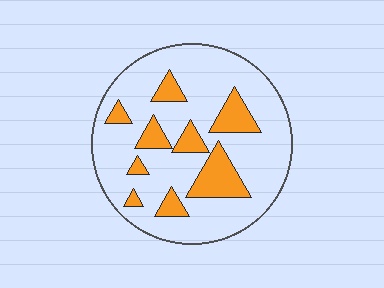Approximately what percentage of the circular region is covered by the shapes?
Approximately 20%.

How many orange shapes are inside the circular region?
9.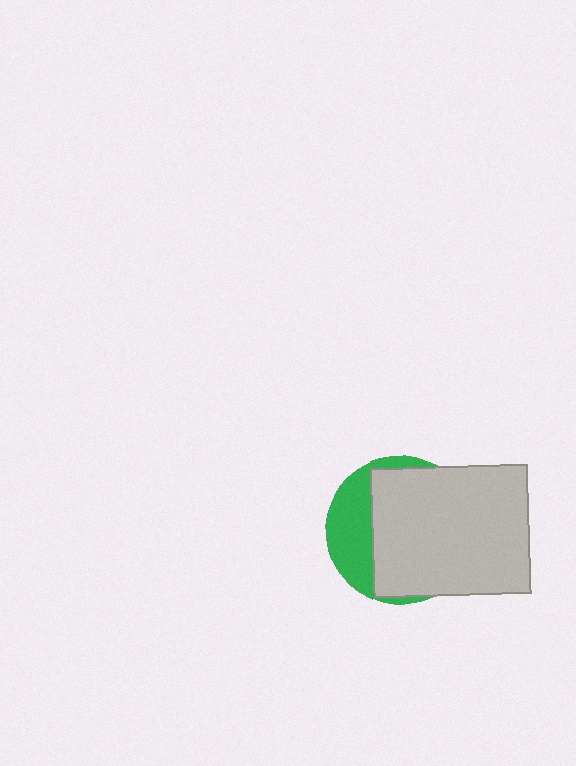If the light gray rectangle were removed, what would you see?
You would see the complete green circle.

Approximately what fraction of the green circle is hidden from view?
Roughly 68% of the green circle is hidden behind the light gray rectangle.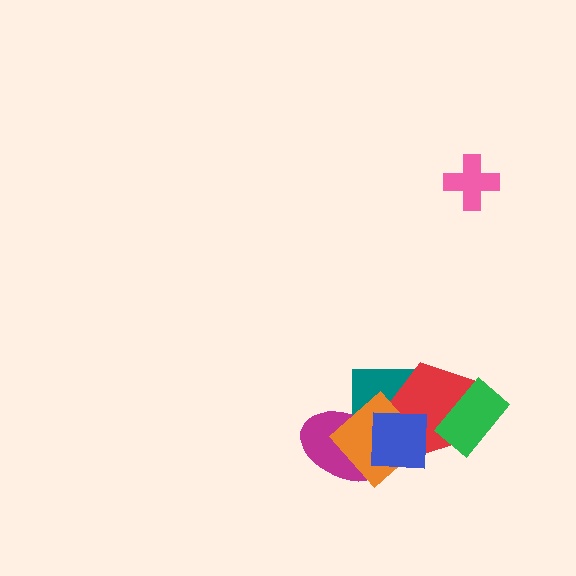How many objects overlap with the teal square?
4 objects overlap with the teal square.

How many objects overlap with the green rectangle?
1 object overlaps with the green rectangle.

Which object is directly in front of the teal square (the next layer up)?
The magenta ellipse is directly in front of the teal square.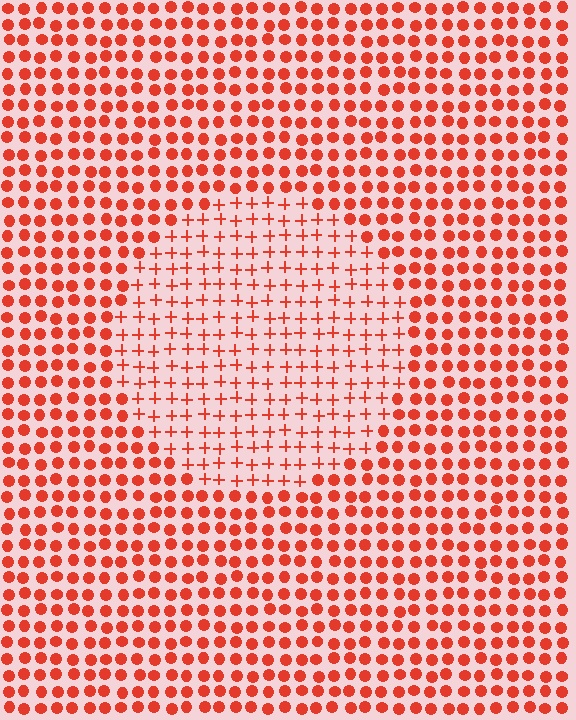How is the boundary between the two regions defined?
The boundary is defined by a change in element shape: plus signs inside vs. circles outside. All elements share the same color and spacing.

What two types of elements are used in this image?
The image uses plus signs inside the circle region and circles outside it.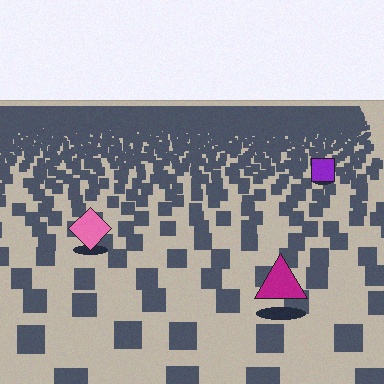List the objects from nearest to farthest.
From nearest to farthest: the magenta triangle, the pink diamond, the purple square.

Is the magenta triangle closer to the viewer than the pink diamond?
Yes. The magenta triangle is closer — you can tell from the texture gradient: the ground texture is coarser near it.